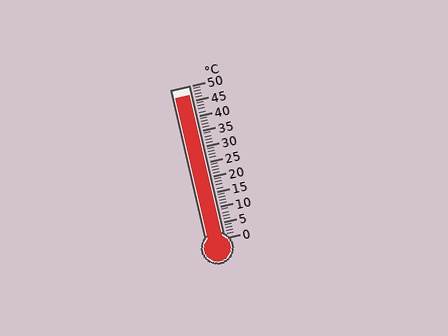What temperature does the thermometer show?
The thermometer shows approximately 47°C.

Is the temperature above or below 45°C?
The temperature is above 45°C.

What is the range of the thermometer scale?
The thermometer scale ranges from 0°C to 50°C.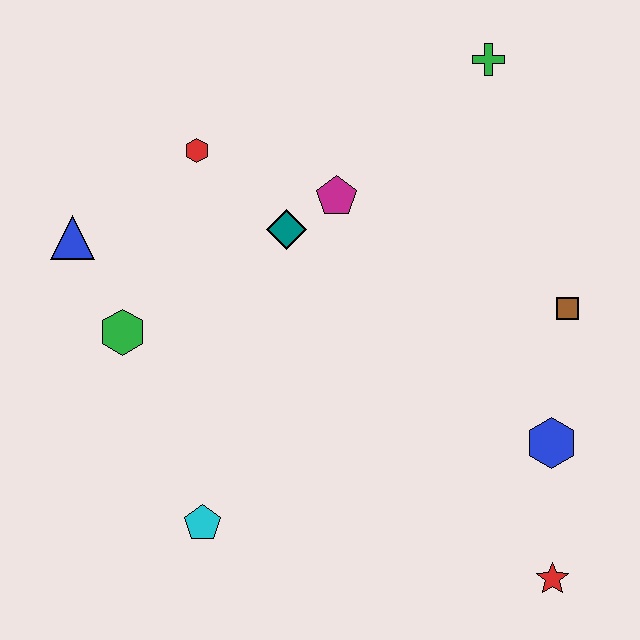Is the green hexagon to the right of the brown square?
No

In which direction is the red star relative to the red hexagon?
The red star is below the red hexagon.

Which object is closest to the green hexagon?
The blue triangle is closest to the green hexagon.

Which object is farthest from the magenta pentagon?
The red star is farthest from the magenta pentagon.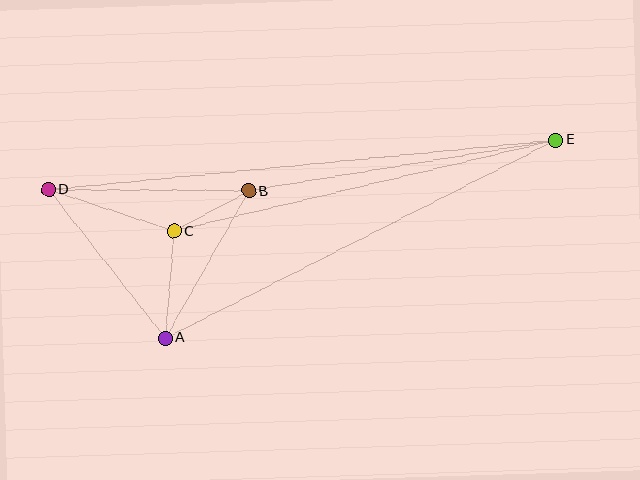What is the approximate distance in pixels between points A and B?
The distance between A and B is approximately 169 pixels.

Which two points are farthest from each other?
Points D and E are farthest from each other.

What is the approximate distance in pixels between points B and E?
The distance between B and E is approximately 311 pixels.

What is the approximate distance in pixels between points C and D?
The distance between C and D is approximately 132 pixels.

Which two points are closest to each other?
Points B and C are closest to each other.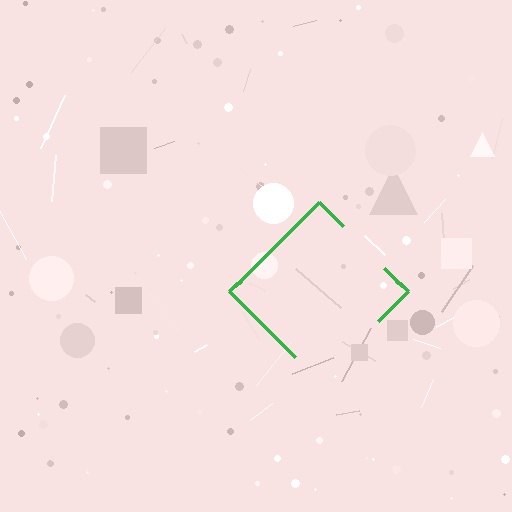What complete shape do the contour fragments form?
The contour fragments form a diamond.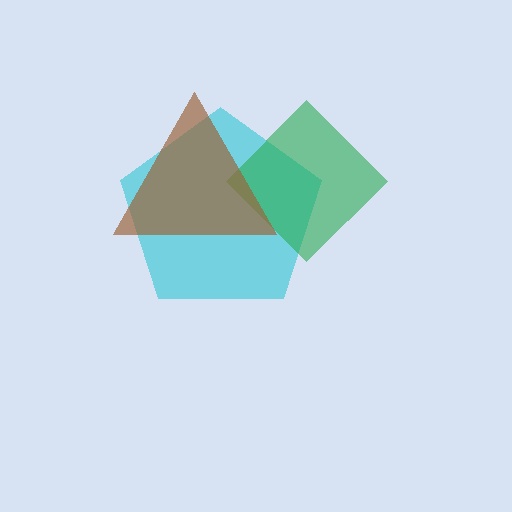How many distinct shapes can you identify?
There are 3 distinct shapes: a cyan pentagon, a green diamond, a brown triangle.